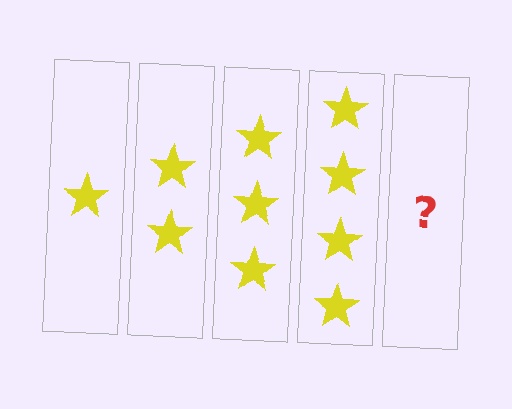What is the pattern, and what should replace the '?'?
The pattern is that each step adds one more star. The '?' should be 5 stars.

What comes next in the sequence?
The next element should be 5 stars.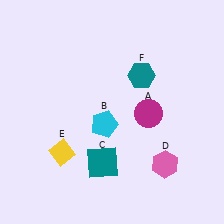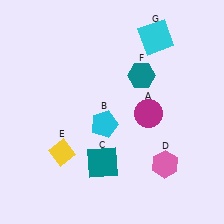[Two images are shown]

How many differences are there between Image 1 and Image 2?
There is 1 difference between the two images.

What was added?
A cyan square (G) was added in Image 2.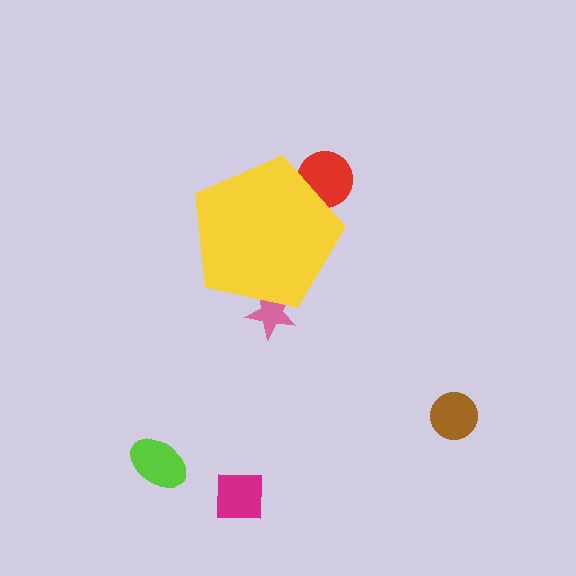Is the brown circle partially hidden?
No, the brown circle is fully visible.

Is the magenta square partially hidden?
No, the magenta square is fully visible.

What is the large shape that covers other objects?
A yellow pentagon.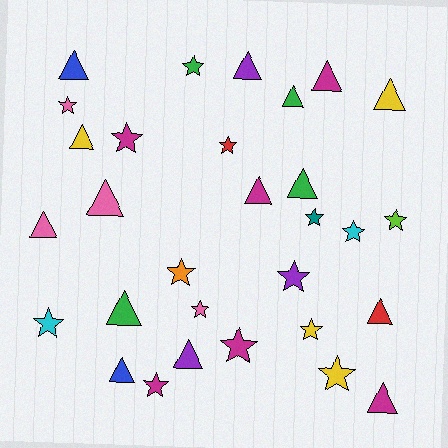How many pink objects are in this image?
There are 4 pink objects.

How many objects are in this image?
There are 30 objects.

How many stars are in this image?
There are 15 stars.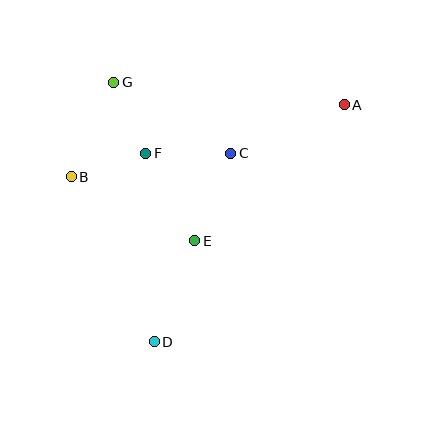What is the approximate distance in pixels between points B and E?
The distance between B and E is approximately 139 pixels.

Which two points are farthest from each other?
Points A and D are farthest from each other.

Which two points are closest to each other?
Points F and G are closest to each other.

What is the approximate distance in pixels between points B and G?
The distance between B and G is approximately 103 pixels.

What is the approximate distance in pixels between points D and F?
The distance between D and F is approximately 189 pixels.